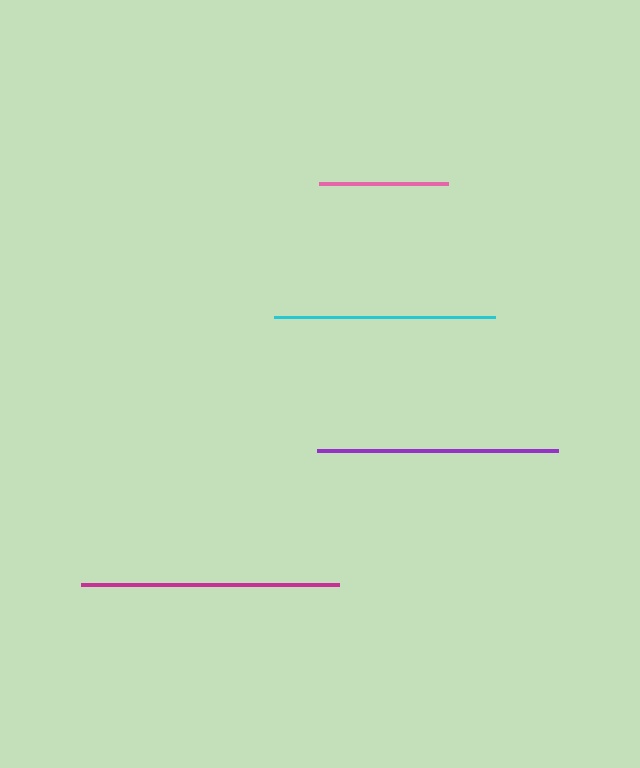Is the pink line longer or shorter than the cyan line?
The cyan line is longer than the pink line.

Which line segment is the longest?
The magenta line is the longest at approximately 258 pixels.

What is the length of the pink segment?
The pink segment is approximately 128 pixels long.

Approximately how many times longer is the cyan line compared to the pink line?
The cyan line is approximately 1.7 times the length of the pink line.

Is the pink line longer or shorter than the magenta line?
The magenta line is longer than the pink line.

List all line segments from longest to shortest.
From longest to shortest: magenta, purple, cyan, pink.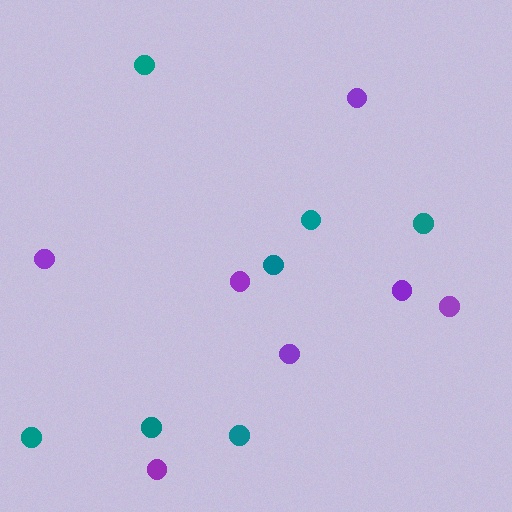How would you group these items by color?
There are 2 groups: one group of teal circles (7) and one group of purple circles (7).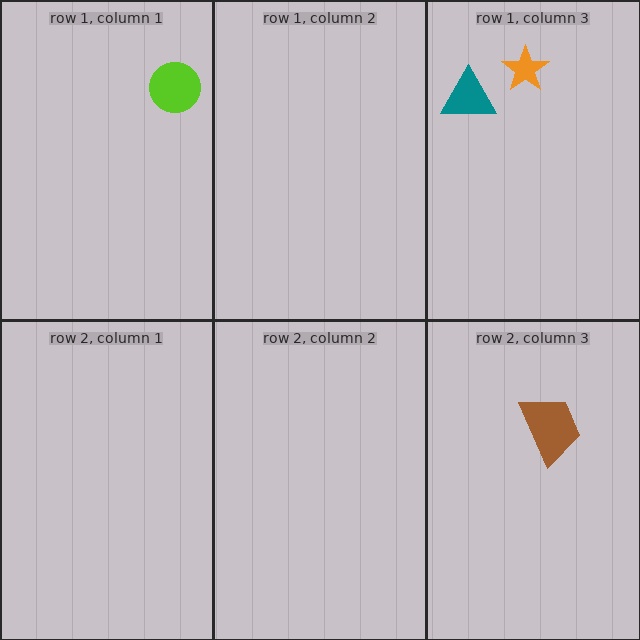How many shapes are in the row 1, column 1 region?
1.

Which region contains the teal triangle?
The row 1, column 3 region.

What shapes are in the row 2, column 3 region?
The brown trapezoid.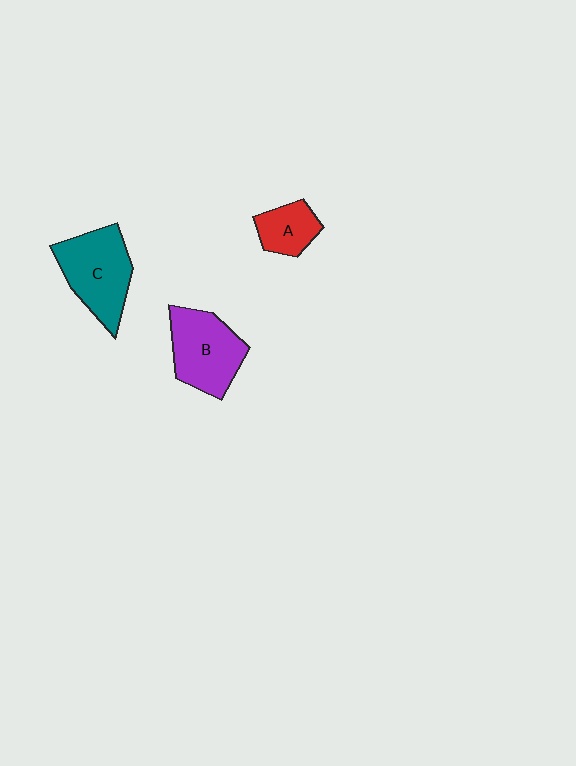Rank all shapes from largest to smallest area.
From largest to smallest: C (teal), B (purple), A (red).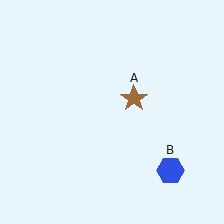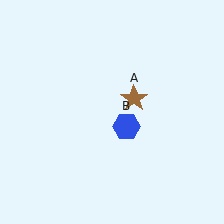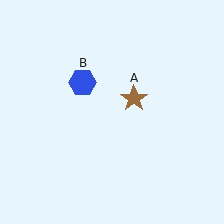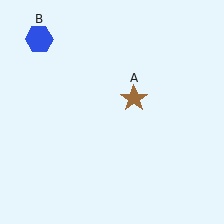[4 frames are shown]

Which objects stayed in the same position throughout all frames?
Brown star (object A) remained stationary.